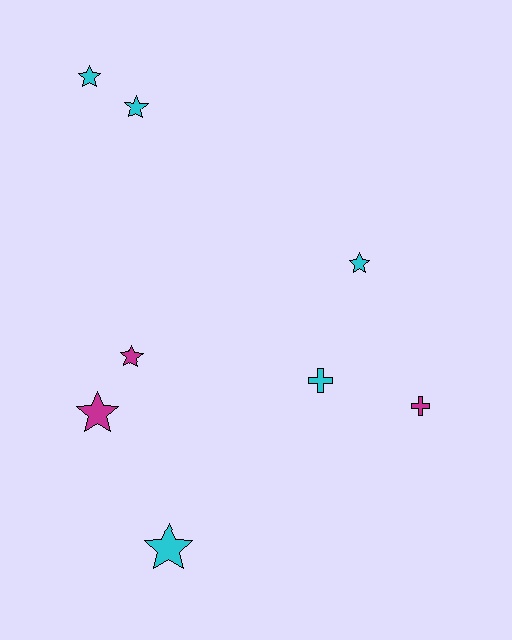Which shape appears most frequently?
Star, with 6 objects.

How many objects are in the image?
There are 8 objects.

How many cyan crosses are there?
There is 1 cyan cross.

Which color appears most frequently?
Cyan, with 5 objects.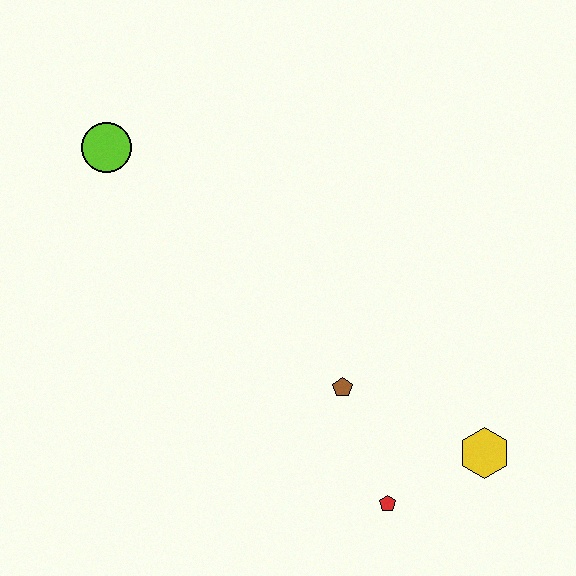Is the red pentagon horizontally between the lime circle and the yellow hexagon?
Yes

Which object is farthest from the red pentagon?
The lime circle is farthest from the red pentagon.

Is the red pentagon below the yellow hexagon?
Yes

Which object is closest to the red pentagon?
The yellow hexagon is closest to the red pentagon.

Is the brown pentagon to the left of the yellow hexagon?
Yes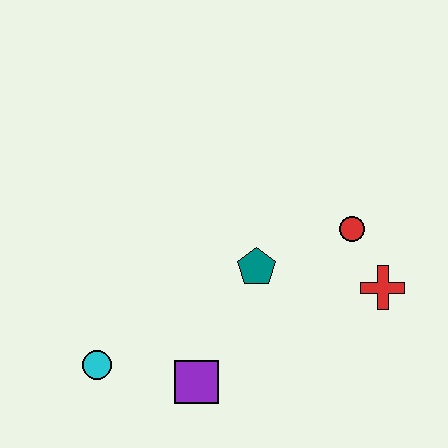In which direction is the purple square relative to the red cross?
The purple square is to the left of the red cross.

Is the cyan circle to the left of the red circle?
Yes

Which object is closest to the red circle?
The red cross is closest to the red circle.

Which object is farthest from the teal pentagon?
The cyan circle is farthest from the teal pentagon.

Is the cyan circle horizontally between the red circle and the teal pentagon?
No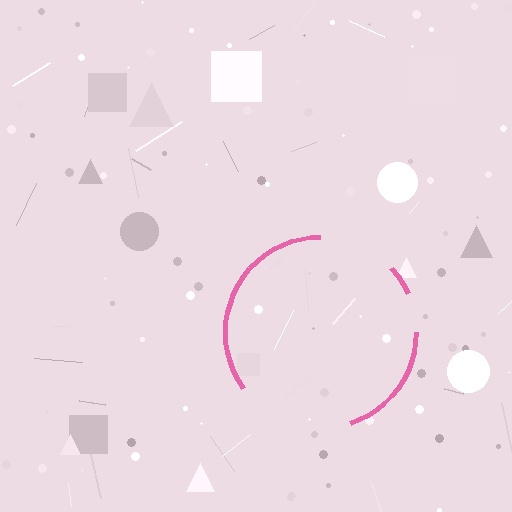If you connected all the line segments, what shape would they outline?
They would outline a circle.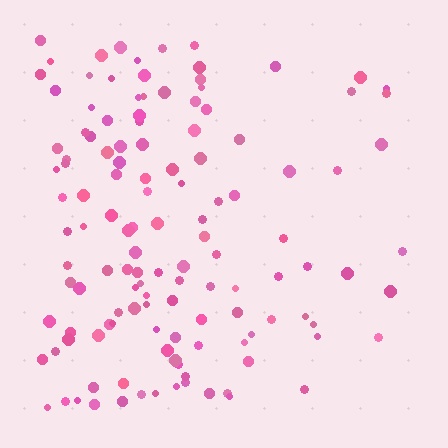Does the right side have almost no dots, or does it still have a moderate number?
Still a moderate number, just noticeably fewer than the left.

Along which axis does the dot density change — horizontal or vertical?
Horizontal.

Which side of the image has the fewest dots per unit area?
The right.